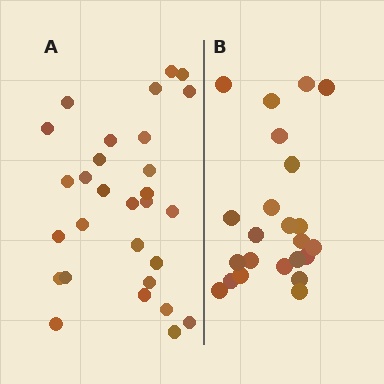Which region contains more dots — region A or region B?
Region A (the left region) has more dots.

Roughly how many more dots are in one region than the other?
Region A has about 6 more dots than region B.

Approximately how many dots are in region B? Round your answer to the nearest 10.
About 20 dots. (The exact count is 23, which rounds to 20.)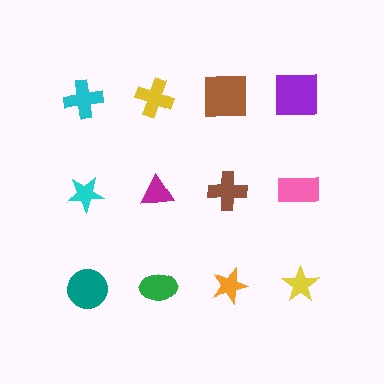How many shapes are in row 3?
4 shapes.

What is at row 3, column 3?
An orange star.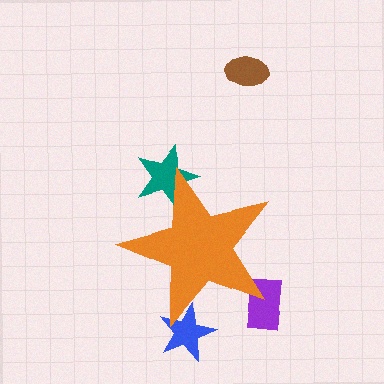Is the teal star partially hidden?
Yes, the teal star is partially hidden behind the orange star.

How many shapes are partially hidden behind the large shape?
3 shapes are partially hidden.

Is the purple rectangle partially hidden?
Yes, the purple rectangle is partially hidden behind the orange star.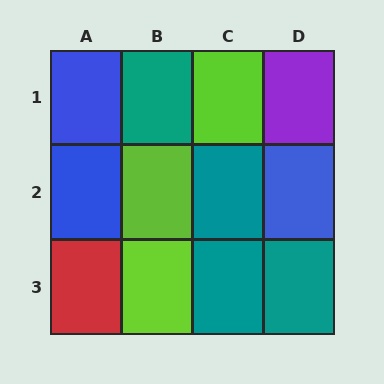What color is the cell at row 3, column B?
Lime.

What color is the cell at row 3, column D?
Teal.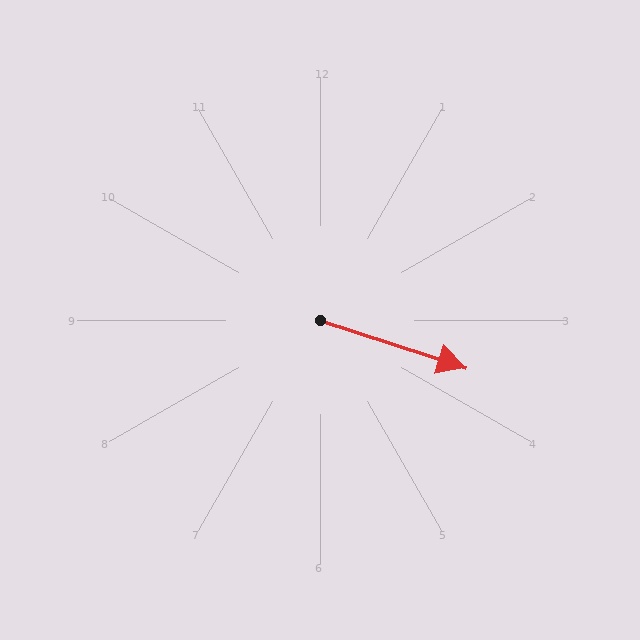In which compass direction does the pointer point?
East.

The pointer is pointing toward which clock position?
Roughly 4 o'clock.